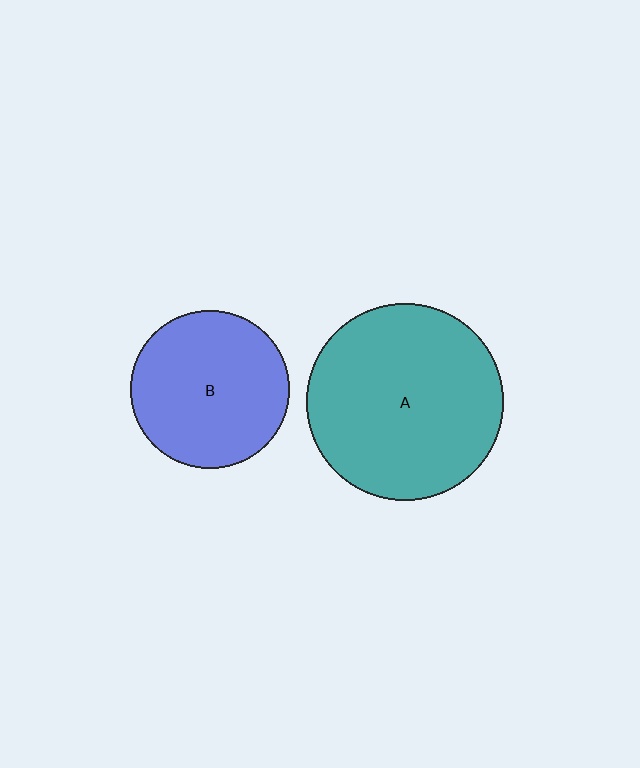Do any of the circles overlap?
No, none of the circles overlap.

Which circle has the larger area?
Circle A (teal).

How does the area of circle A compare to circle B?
Approximately 1.6 times.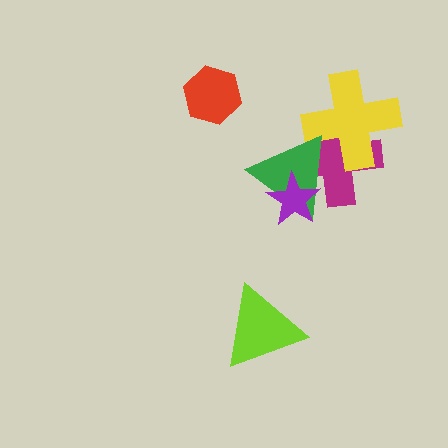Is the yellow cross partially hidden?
Yes, it is partially covered by another shape.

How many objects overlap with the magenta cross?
3 objects overlap with the magenta cross.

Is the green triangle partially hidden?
Yes, it is partially covered by another shape.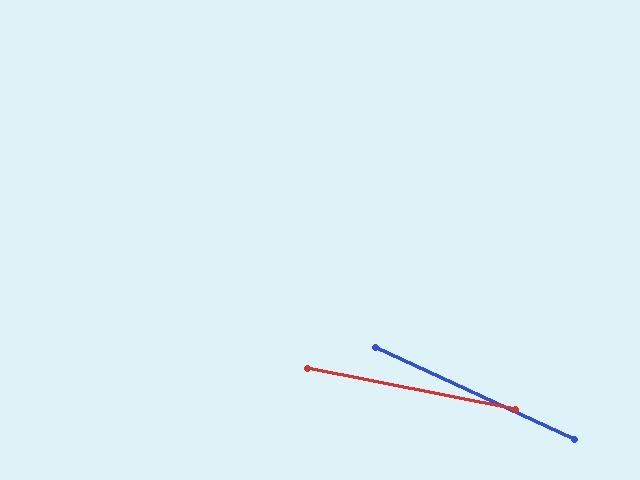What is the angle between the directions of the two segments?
Approximately 14 degrees.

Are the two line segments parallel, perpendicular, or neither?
Neither parallel nor perpendicular — they differ by about 14°.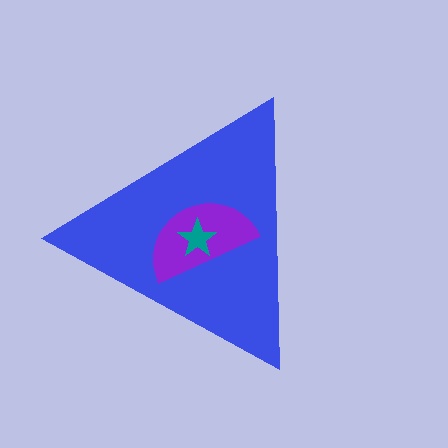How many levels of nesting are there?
3.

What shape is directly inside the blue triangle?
The purple semicircle.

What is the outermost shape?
The blue triangle.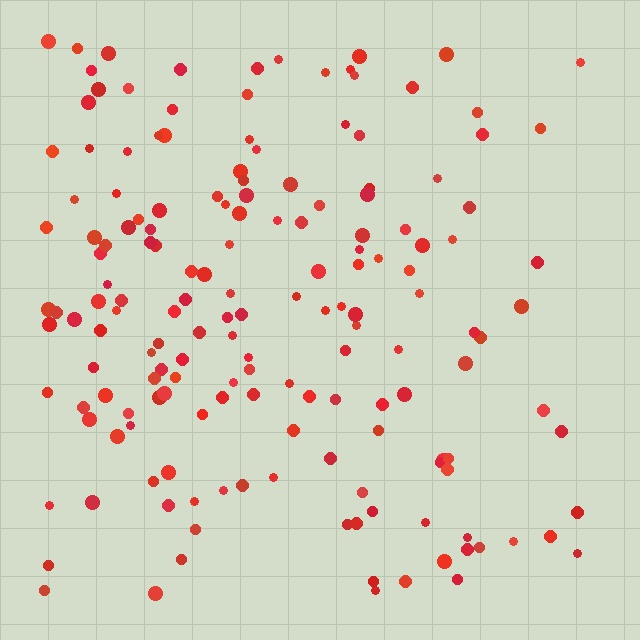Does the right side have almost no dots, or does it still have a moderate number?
Still a moderate number, just noticeably fewer than the left.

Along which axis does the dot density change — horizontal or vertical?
Horizontal.